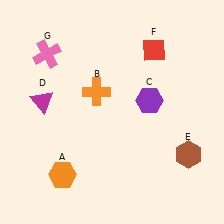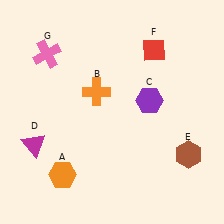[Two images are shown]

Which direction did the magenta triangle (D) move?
The magenta triangle (D) moved down.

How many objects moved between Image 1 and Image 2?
1 object moved between the two images.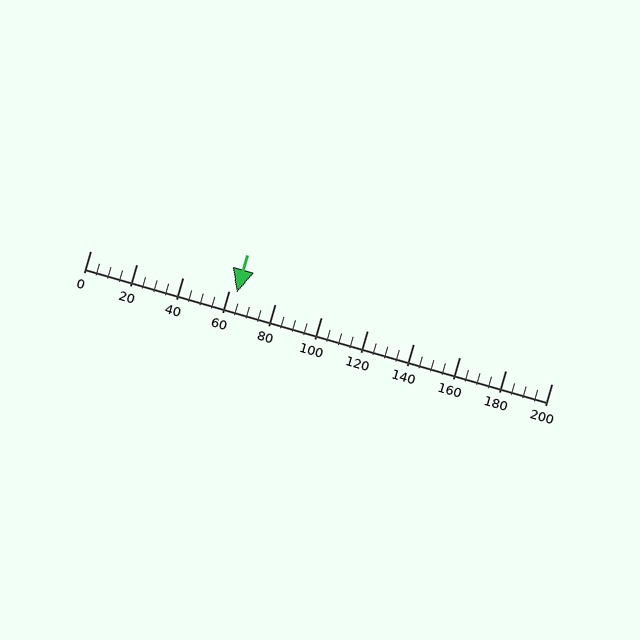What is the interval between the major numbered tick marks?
The major tick marks are spaced 20 units apart.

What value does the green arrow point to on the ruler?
The green arrow points to approximately 63.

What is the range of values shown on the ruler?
The ruler shows values from 0 to 200.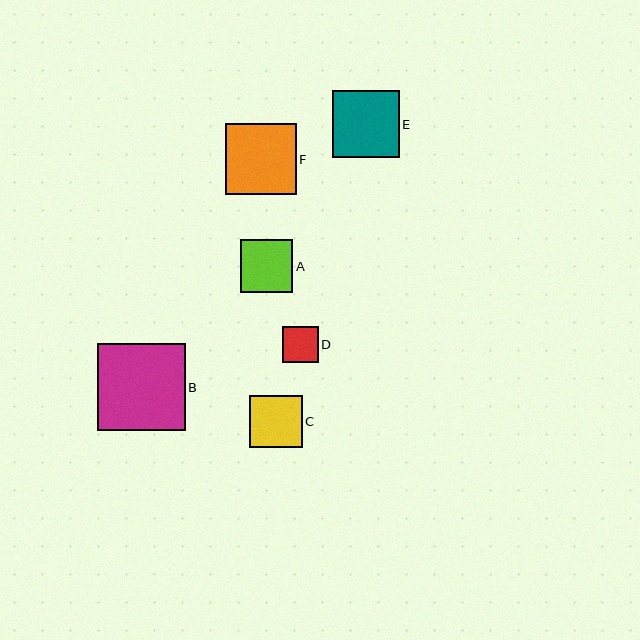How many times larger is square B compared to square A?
Square B is approximately 1.7 times the size of square A.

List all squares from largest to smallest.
From largest to smallest: B, F, E, A, C, D.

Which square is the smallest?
Square D is the smallest with a size of approximately 36 pixels.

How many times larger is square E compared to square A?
Square E is approximately 1.3 times the size of square A.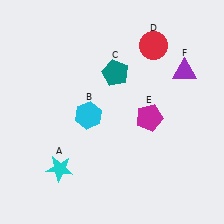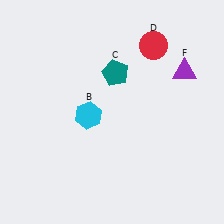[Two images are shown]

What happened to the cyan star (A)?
The cyan star (A) was removed in Image 2. It was in the bottom-left area of Image 1.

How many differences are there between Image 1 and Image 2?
There are 2 differences between the two images.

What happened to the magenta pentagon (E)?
The magenta pentagon (E) was removed in Image 2. It was in the bottom-right area of Image 1.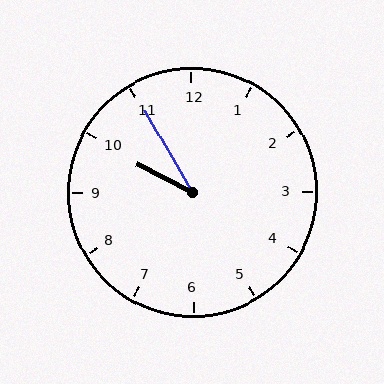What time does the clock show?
9:55.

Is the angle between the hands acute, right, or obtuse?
It is acute.